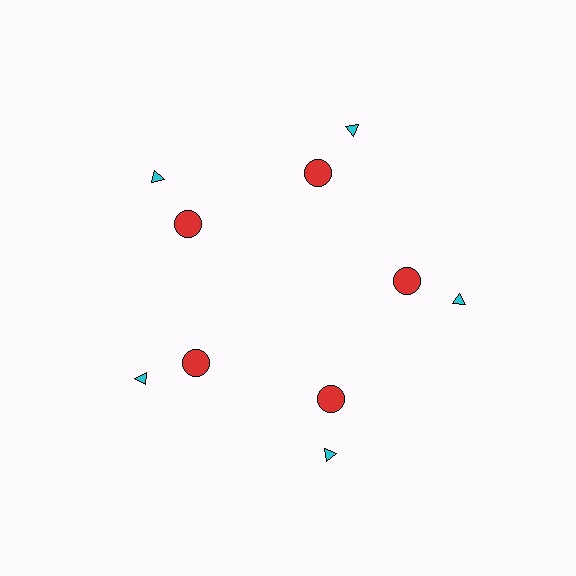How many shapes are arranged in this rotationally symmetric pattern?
There are 10 shapes, arranged in 5 groups of 2.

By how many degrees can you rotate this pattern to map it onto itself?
The pattern maps onto itself every 72 degrees of rotation.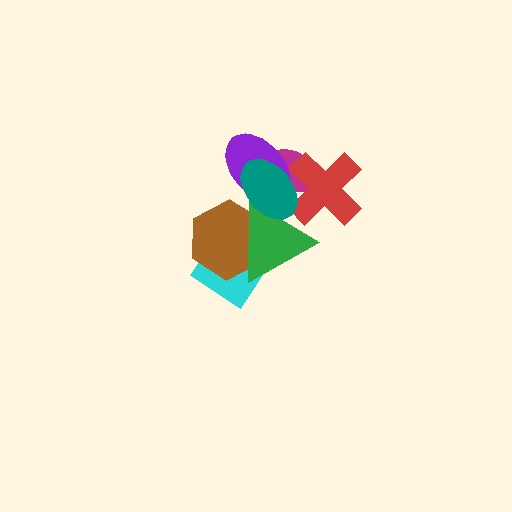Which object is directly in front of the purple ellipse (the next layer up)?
The red cross is directly in front of the purple ellipse.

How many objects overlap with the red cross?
4 objects overlap with the red cross.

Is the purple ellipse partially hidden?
Yes, it is partially covered by another shape.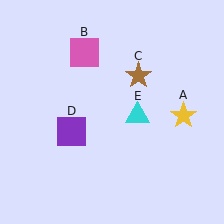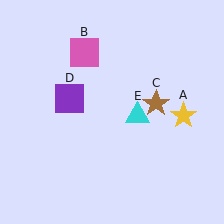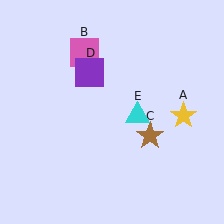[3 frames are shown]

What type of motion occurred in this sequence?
The brown star (object C), purple square (object D) rotated clockwise around the center of the scene.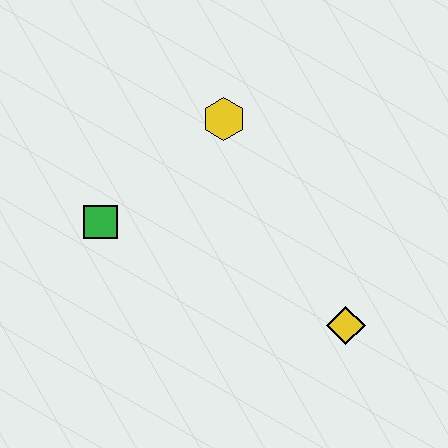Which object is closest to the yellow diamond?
The yellow hexagon is closest to the yellow diamond.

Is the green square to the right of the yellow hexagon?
No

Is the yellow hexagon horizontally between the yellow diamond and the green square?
Yes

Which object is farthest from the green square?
The yellow diamond is farthest from the green square.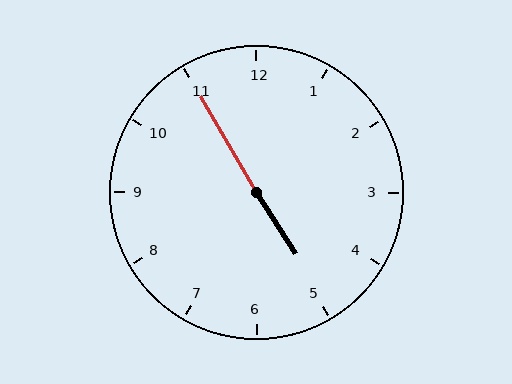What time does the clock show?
4:55.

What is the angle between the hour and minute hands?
Approximately 178 degrees.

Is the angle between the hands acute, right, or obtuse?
It is obtuse.